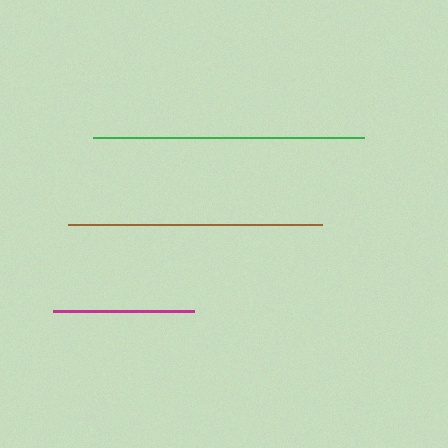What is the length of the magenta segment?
The magenta segment is approximately 141 pixels long.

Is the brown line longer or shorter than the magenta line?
The brown line is longer than the magenta line.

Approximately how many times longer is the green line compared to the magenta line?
The green line is approximately 1.9 times the length of the magenta line.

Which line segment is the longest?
The green line is the longest at approximately 271 pixels.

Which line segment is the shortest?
The magenta line is the shortest at approximately 141 pixels.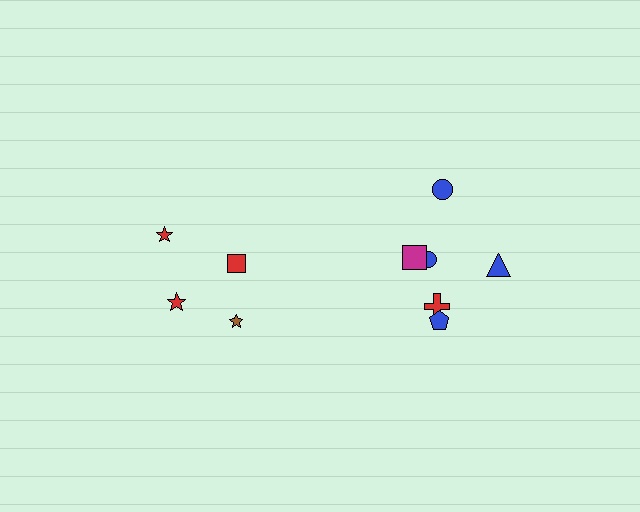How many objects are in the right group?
There are 6 objects.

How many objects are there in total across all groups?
There are 10 objects.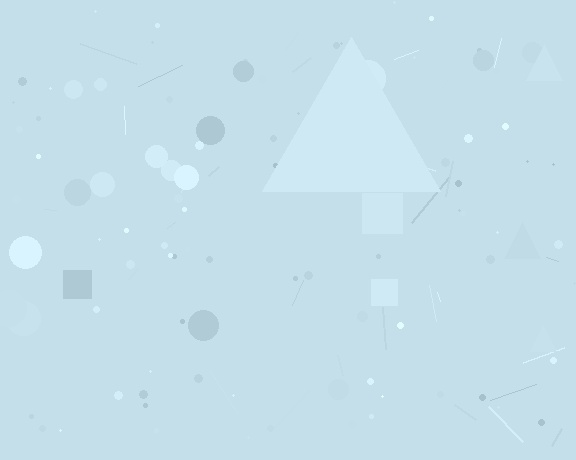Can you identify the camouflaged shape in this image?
The camouflaged shape is a triangle.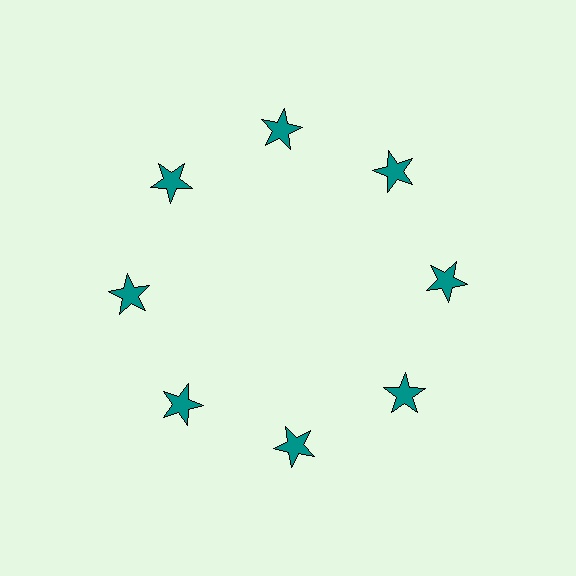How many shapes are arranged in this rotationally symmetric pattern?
There are 8 shapes, arranged in 8 groups of 1.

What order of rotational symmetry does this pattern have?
This pattern has 8-fold rotational symmetry.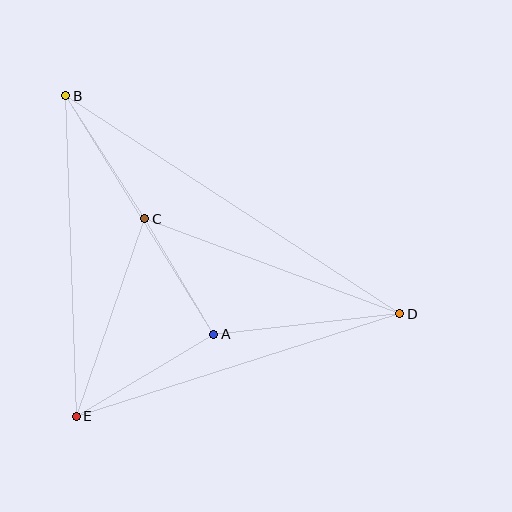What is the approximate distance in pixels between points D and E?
The distance between D and E is approximately 340 pixels.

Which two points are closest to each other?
Points A and C are closest to each other.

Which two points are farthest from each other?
Points B and D are farthest from each other.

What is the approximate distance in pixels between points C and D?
The distance between C and D is approximately 272 pixels.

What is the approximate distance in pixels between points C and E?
The distance between C and E is approximately 209 pixels.